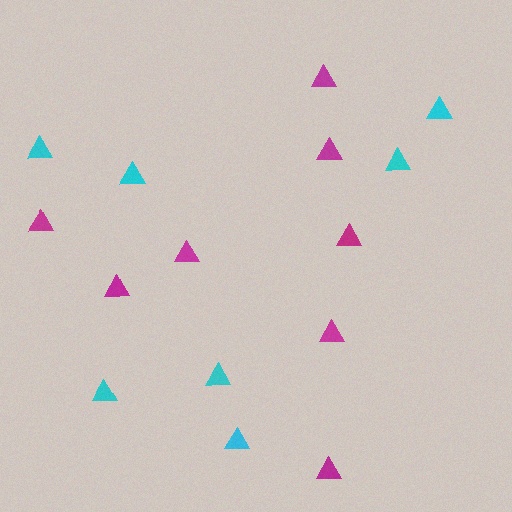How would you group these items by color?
There are 2 groups: one group of magenta triangles (8) and one group of cyan triangles (7).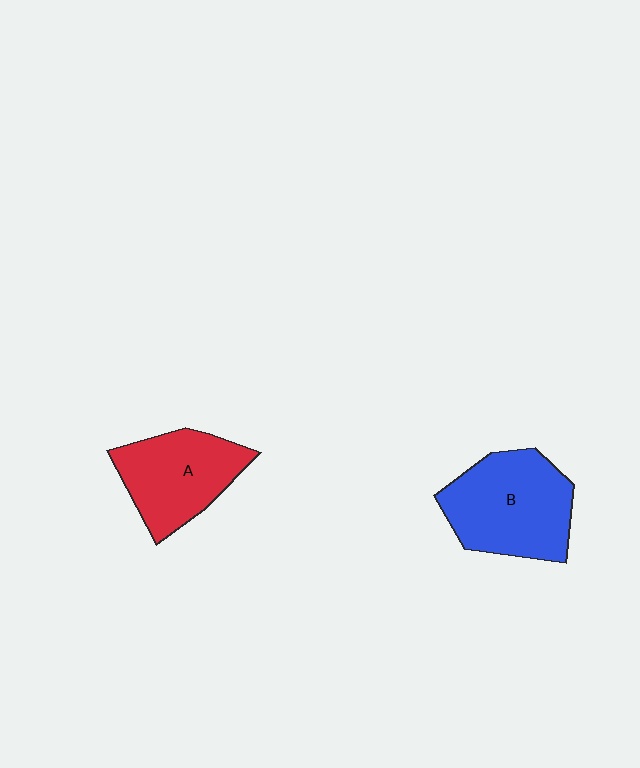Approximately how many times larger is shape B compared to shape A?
Approximately 1.2 times.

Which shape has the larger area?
Shape B (blue).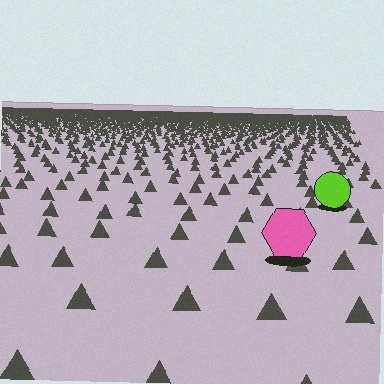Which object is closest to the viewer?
The pink hexagon is closest. The texture marks near it are larger and more spread out.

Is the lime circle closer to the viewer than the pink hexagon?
No. The pink hexagon is closer — you can tell from the texture gradient: the ground texture is coarser near it.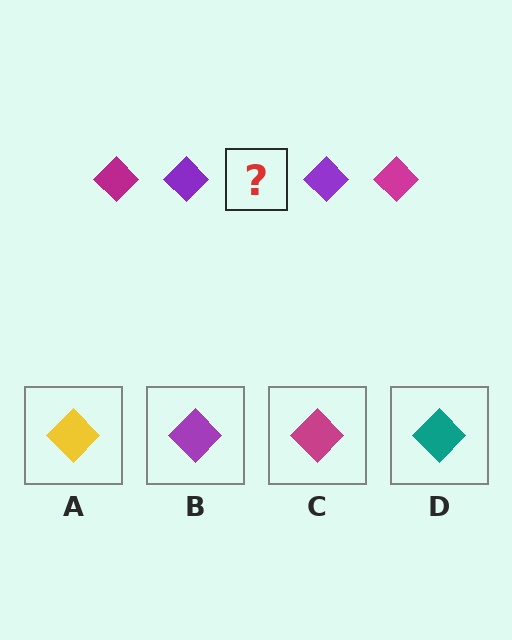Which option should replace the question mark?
Option C.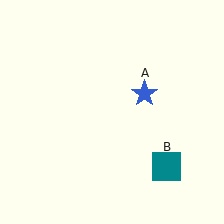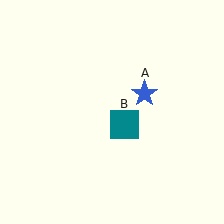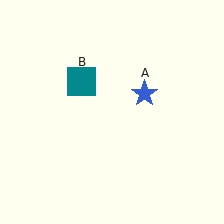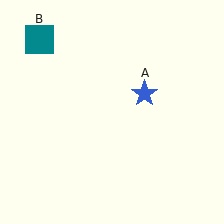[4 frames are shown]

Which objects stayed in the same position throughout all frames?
Blue star (object A) remained stationary.